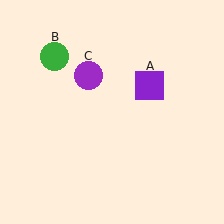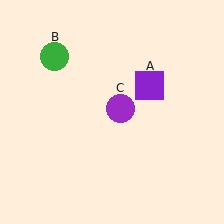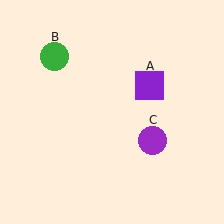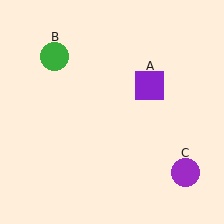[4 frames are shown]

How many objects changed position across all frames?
1 object changed position: purple circle (object C).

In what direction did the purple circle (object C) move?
The purple circle (object C) moved down and to the right.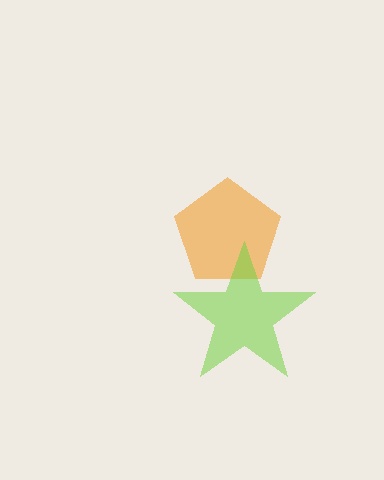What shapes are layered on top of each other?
The layered shapes are: an orange pentagon, a lime star.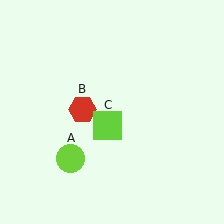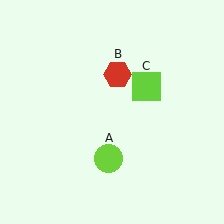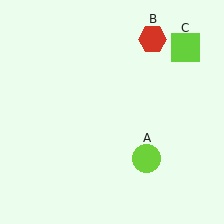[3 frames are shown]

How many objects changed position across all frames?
3 objects changed position: lime circle (object A), red hexagon (object B), lime square (object C).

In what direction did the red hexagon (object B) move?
The red hexagon (object B) moved up and to the right.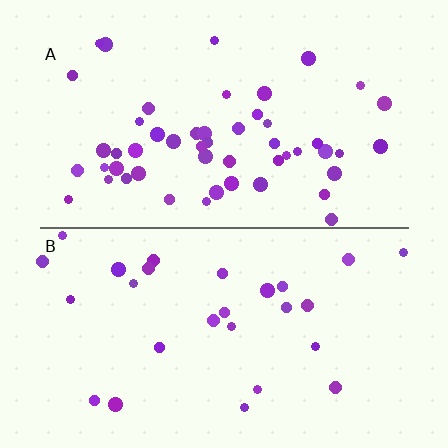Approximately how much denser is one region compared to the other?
Approximately 1.9× — region A over region B.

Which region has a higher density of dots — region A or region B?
A (the top).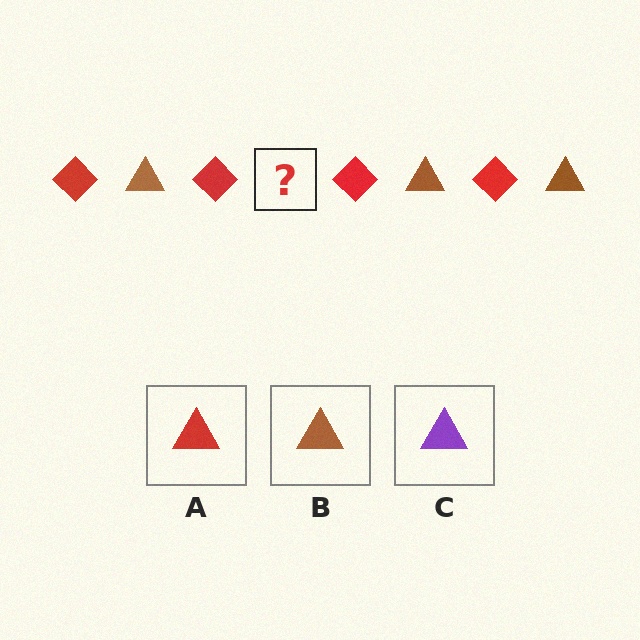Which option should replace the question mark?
Option B.